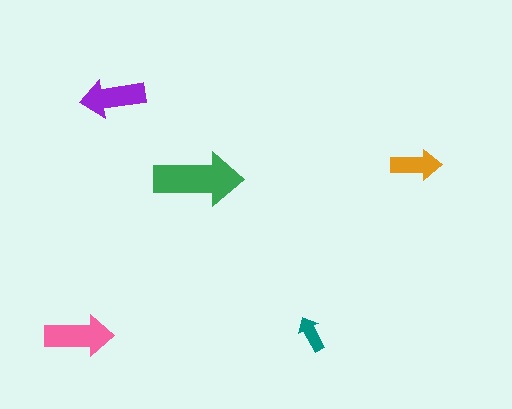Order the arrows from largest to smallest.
the green one, the pink one, the purple one, the orange one, the teal one.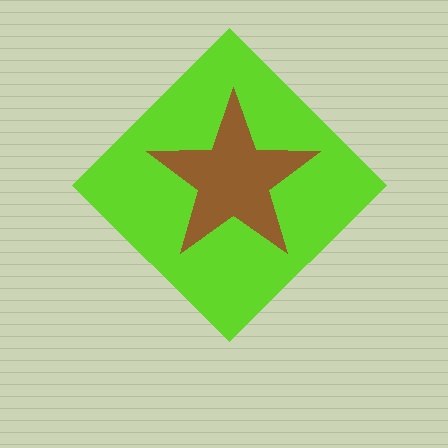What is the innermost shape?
The brown star.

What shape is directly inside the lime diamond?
The brown star.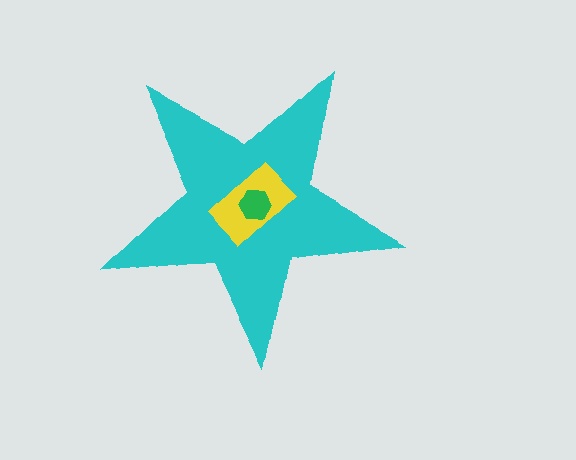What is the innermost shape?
The green hexagon.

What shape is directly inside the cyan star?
The yellow rectangle.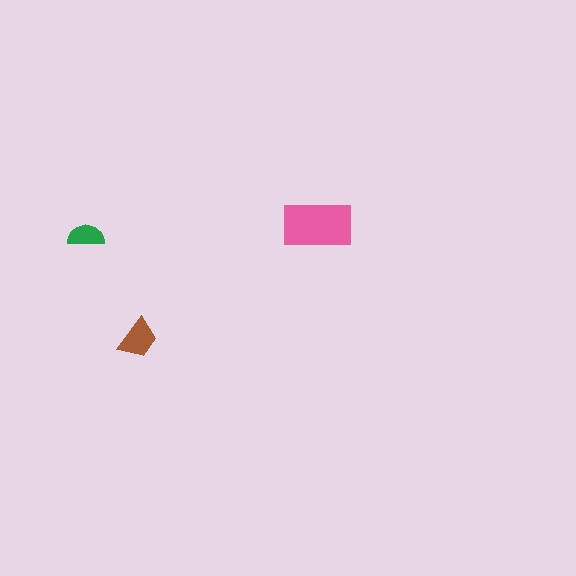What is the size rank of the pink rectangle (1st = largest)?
1st.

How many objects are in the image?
There are 3 objects in the image.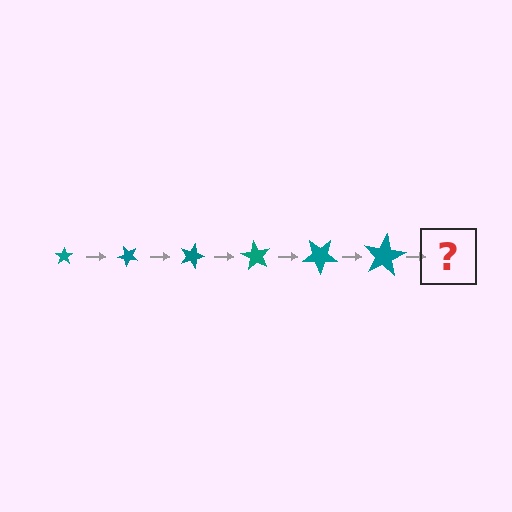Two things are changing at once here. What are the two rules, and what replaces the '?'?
The two rules are that the star grows larger each step and it rotates 45 degrees each step. The '?' should be a star, larger than the previous one and rotated 270 degrees from the start.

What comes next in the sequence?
The next element should be a star, larger than the previous one and rotated 270 degrees from the start.